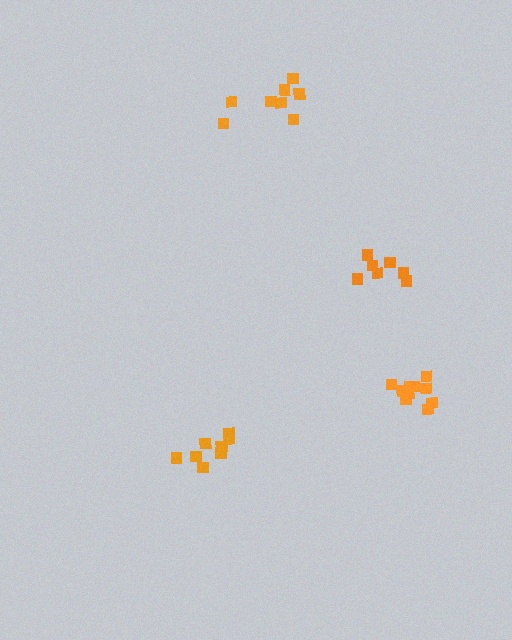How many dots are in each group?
Group 1: 7 dots, Group 2: 10 dots, Group 3: 8 dots, Group 4: 8 dots (33 total).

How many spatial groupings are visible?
There are 4 spatial groupings.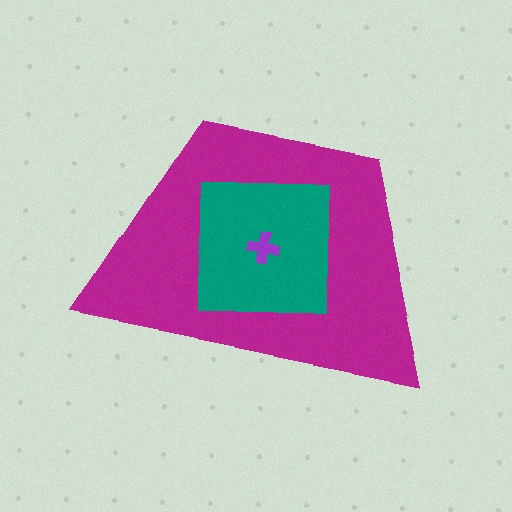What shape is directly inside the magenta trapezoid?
The teal square.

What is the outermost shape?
The magenta trapezoid.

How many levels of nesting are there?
3.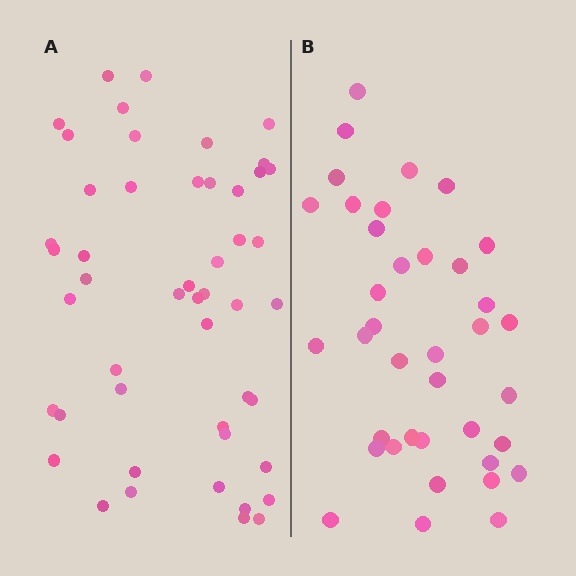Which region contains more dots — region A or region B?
Region A (the left region) has more dots.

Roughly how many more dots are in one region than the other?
Region A has roughly 12 or so more dots than region B.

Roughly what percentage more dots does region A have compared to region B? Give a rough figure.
About 30% more.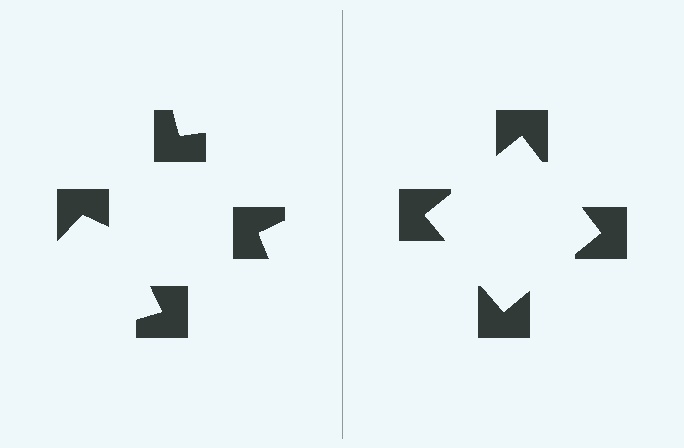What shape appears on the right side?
An illusory square.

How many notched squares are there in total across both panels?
8 — 4 on each side.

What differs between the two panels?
The notched squares are positioned identically on both sides; only the wedge orientations differ. On the right they align to a square; on the left they are misaligned.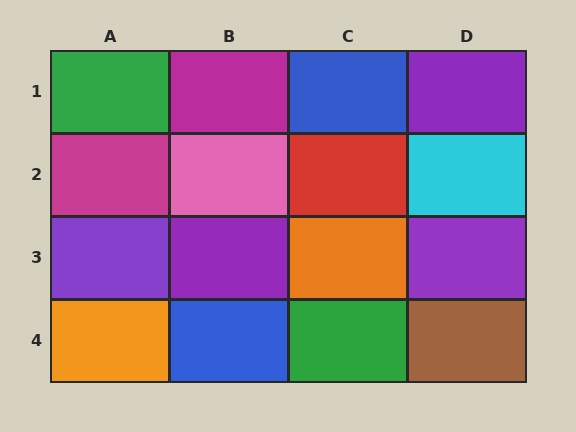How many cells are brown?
1 cell is brown.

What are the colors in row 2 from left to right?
Magenta, pink, red, cyan.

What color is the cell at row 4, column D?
Brown.